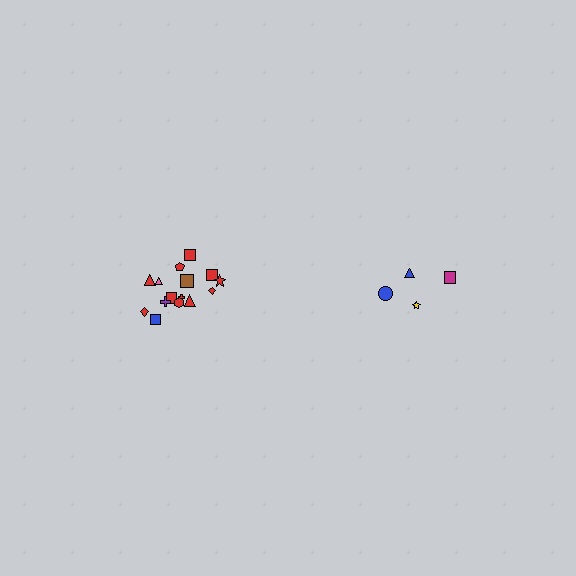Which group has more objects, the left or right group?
The left group.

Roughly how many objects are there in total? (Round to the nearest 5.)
Roughly 20 objects in total.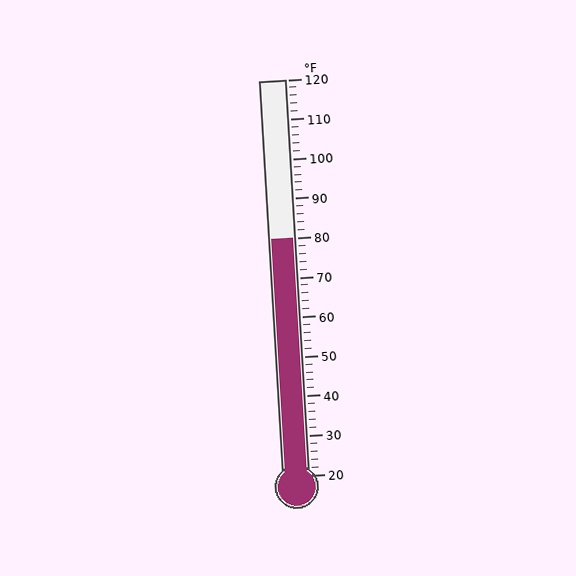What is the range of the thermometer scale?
The thermometer scale ranges from 20°F to 120°F.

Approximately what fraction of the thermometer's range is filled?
The thermometer is filled to approximately 60% of its range.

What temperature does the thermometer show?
The thermometer shows approximately 80°F.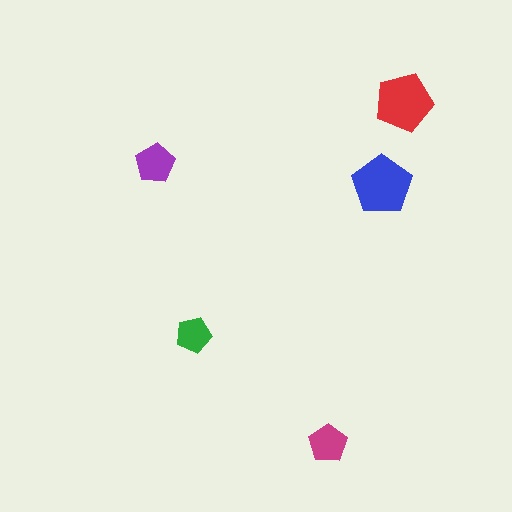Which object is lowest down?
The magenta pentagon is bottommost.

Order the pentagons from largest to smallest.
the blue one, the red one, the purple one, the magenta one, the green one.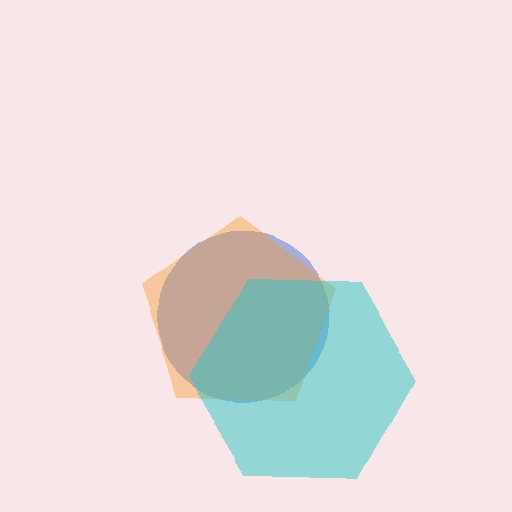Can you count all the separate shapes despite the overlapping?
Yes, there are 3 separate shapes.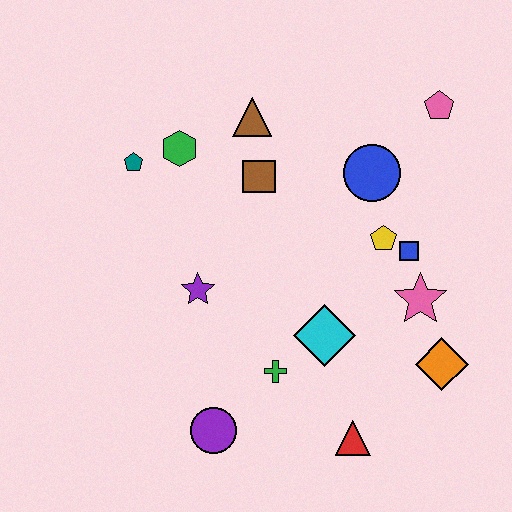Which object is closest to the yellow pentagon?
The blue square is closest to the yellow pentagon.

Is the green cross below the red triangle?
No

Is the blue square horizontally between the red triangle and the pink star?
Yes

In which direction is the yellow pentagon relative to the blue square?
The yellow pentagon is to the left of the blue square.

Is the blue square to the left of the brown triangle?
No